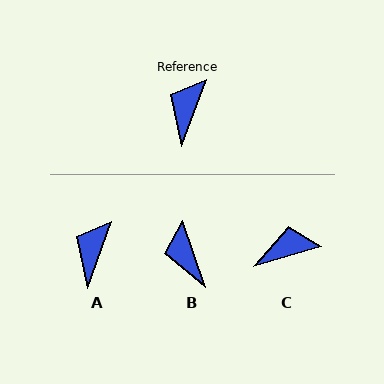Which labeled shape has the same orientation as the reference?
A.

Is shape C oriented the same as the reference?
No, it is off by about 53 degrees.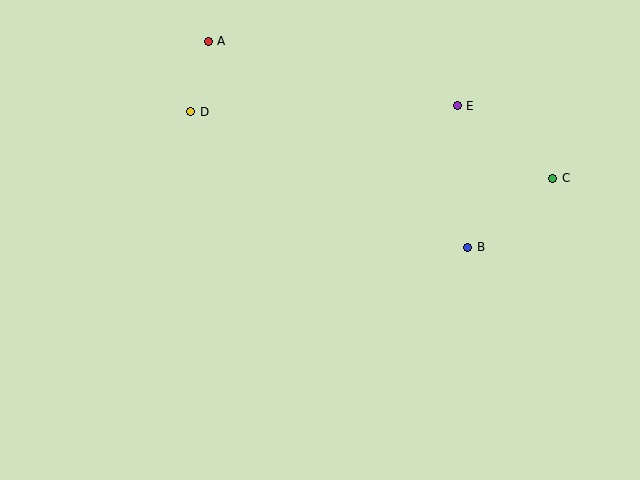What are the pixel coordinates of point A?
Point A is at (208, 41).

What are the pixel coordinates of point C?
Point C is at (553, 178).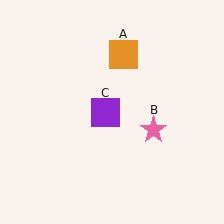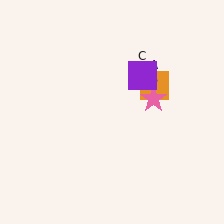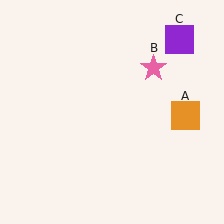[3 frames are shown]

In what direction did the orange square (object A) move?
The orange square (object A) moved down and to the right.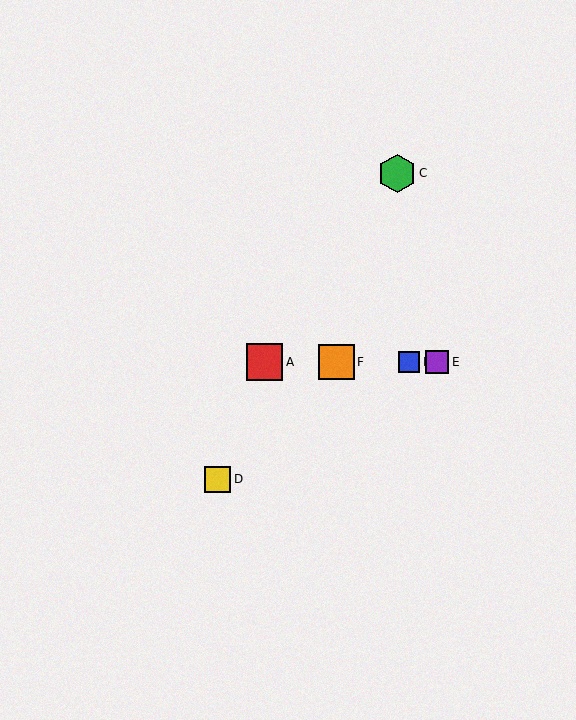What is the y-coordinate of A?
Object A is at y≈362.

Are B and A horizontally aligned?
Yes, both are at y≈362.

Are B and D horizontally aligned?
No, B is at y≈362 and D is at y≈479.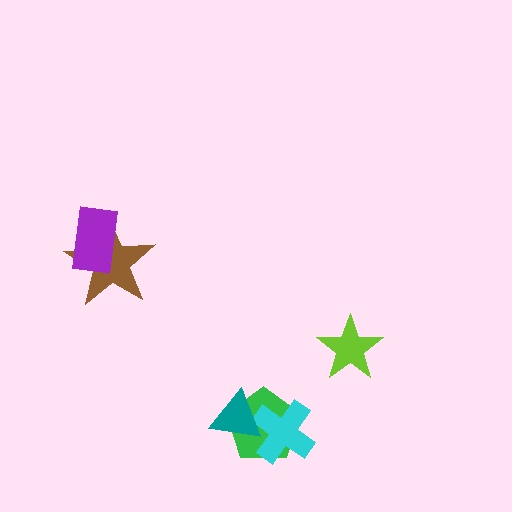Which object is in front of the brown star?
The purple rectangle is in front of the brown star.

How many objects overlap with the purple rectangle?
1 object overlaps with the purple rectangle.